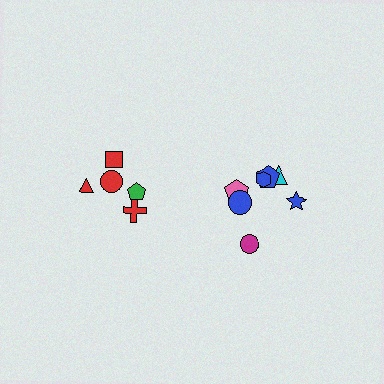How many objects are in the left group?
There are 5 objects.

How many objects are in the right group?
There are 7 objects.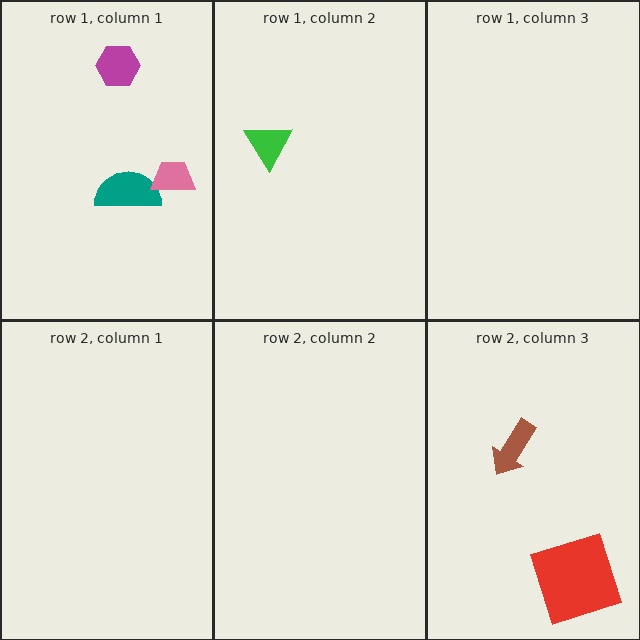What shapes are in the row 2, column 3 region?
The brown arrow, the red square.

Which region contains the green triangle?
The row 1, column 2 region.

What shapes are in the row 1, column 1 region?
The teal semicircle, the pink trapezoid, the magenta hexagon.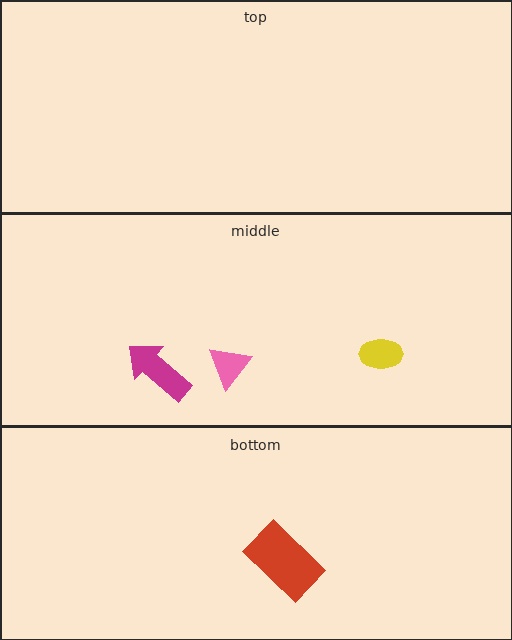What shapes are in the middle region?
The pink triangle, the magenta arrow, the yellow ellipse.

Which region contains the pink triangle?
The middle region.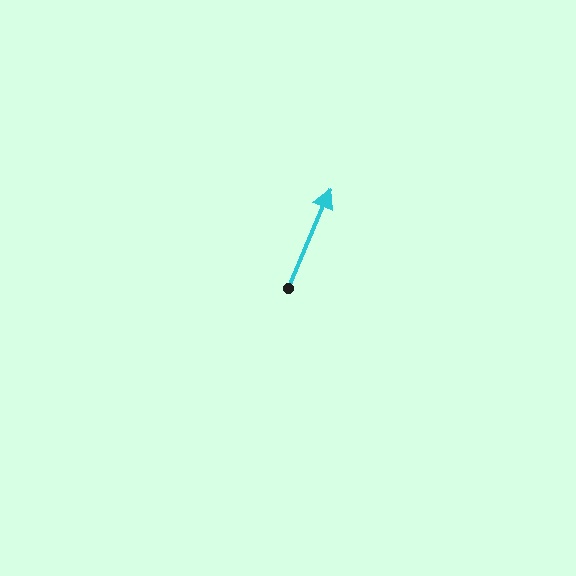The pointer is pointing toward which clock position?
Roughly 1 o'clock.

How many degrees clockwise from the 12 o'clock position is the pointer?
Approximately 23 degrees.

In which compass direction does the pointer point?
Northeast.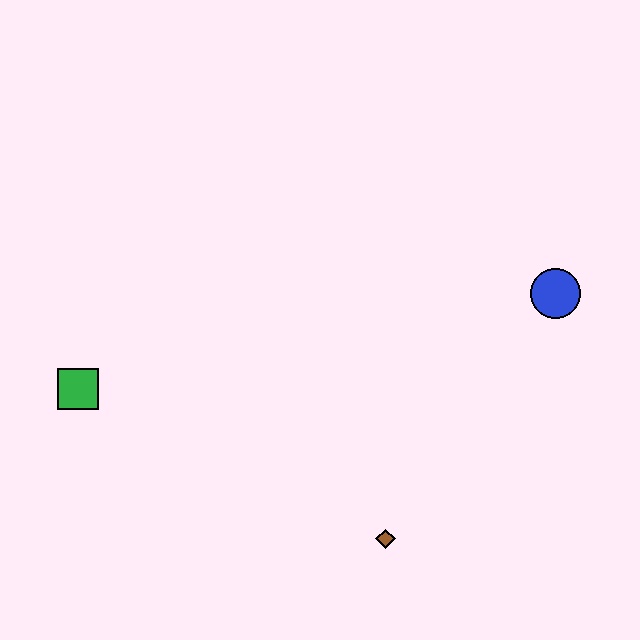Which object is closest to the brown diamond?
The blue circle is closest to the brown diamond.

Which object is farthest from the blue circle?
The green square is farthest from the blue circle.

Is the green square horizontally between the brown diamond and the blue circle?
No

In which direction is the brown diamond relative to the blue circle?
The brown diamond is below the blue circle.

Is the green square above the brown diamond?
Yes